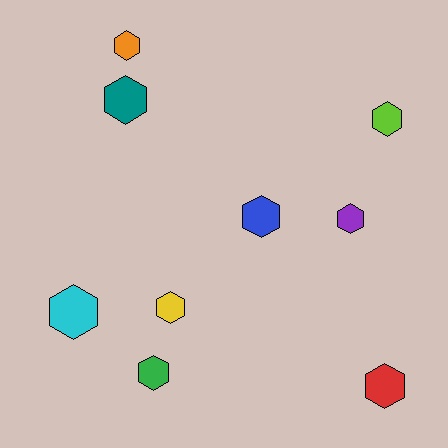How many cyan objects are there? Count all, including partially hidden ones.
There is 1 cyan object.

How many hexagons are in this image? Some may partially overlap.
There are 9 hexagons.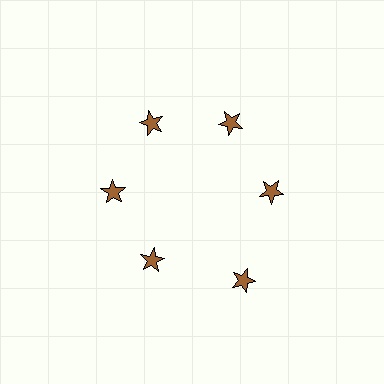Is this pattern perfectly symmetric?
No. The 6 brown stars are arranged in a ring, but one element near the 5 o'clock position is pushed outward from the center, breaking the 6-fold rotational symmetry.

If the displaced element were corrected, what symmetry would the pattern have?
It would have 6-fold rotational symmetry — the pattern would map onto itself every 60 degrees.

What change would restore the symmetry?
The symmetry would be restored by moving it inward, back onto the ring so that all 6 stars sit at equal angles and equal distance from the center.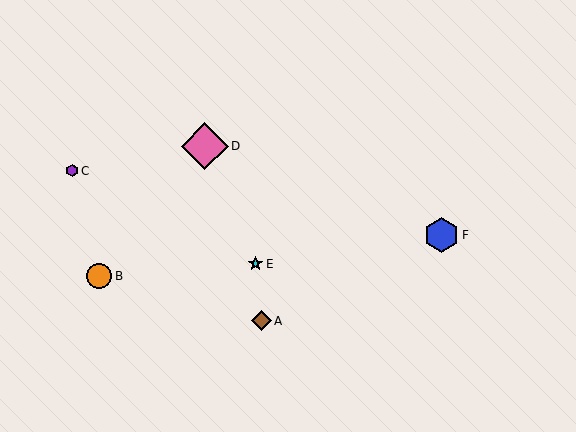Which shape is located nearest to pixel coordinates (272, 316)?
The brown diamond (labeled A) at (261, 321) is nearest to that location.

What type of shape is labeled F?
Shape F is a blue hexagon.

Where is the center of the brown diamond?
The center of the brown diamond is at (261, 321).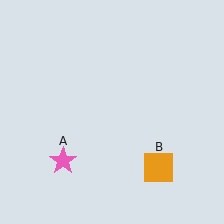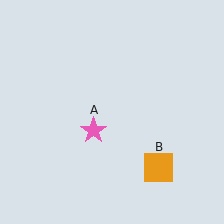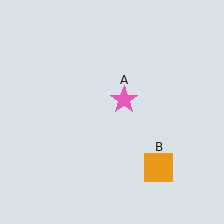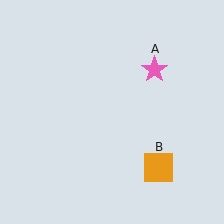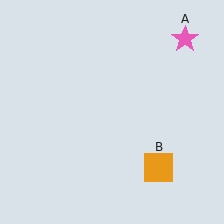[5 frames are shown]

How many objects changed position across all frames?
1 object changed position: pink star (object A).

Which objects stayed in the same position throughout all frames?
Orange square (object B) remained stationary.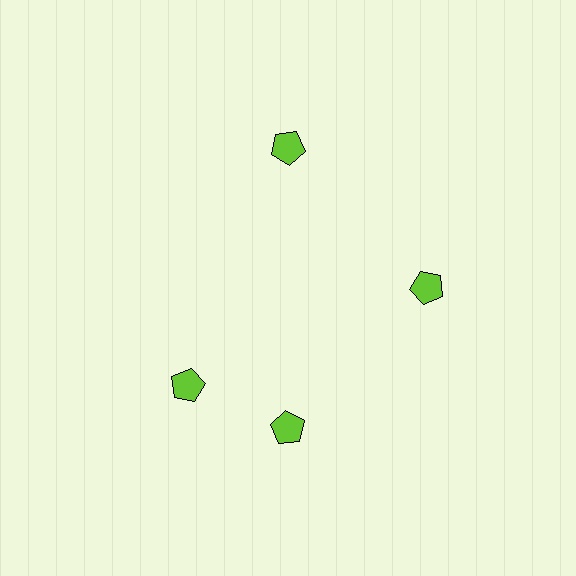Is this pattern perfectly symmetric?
No. The 4 lime pentagons are arranged in a ring, but one element near the 9 o'clock position is rotated out of alignment along the ring, breaking the 4-fold rotational symmetry.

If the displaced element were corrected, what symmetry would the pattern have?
It would have 4-fold rotational symmetry — the pattern would map onto itself every 90 degrees.